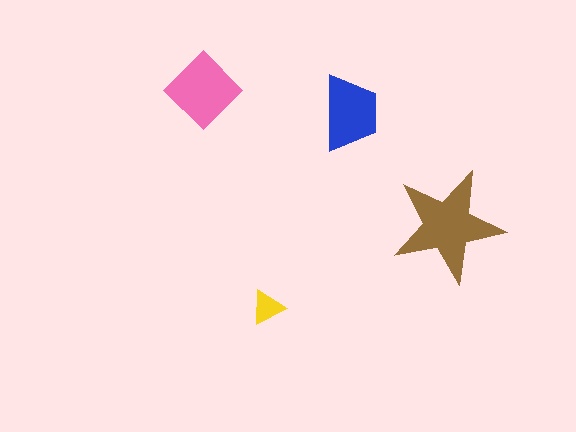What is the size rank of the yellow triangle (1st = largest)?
4th.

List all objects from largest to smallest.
The brown star, the pink diamond, the blue trapezoid, the yellow triangle.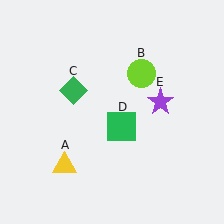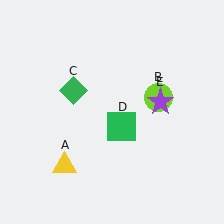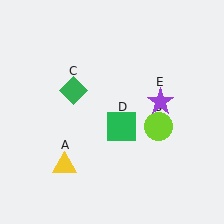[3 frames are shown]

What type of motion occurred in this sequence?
The lime circle (object B) rotated clockwise around the center of the scene.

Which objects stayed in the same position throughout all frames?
Yellow triangle (object A) and green diamond (object C) and green square (object D) and purple star (object E) remained stationary.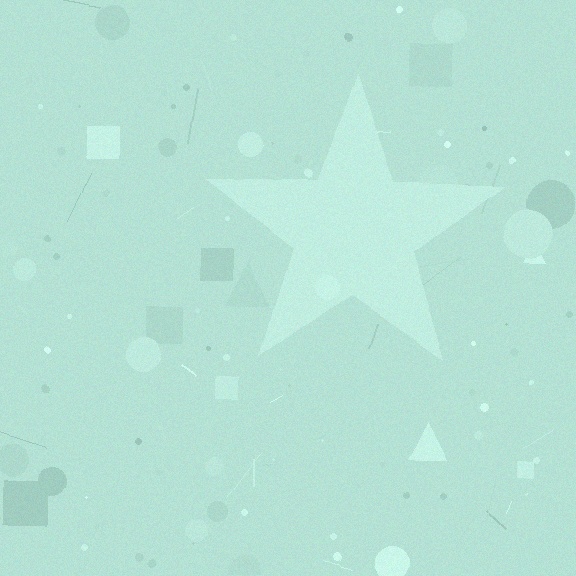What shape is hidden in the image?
A star is hidden in the image.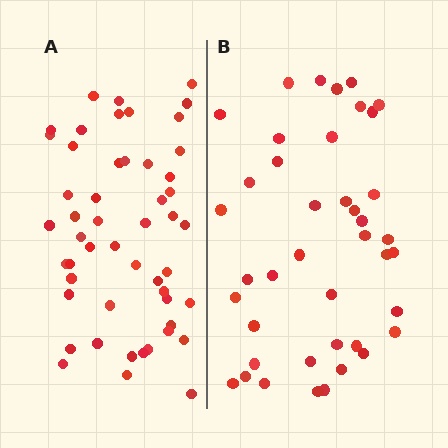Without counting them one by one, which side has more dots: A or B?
Region A (the left region) has more dots.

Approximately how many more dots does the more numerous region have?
Region A has roughly 10 or so more dots than region B.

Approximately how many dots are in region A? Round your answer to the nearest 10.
About 50 dots. (The exact count is 51, which rounds to 50.)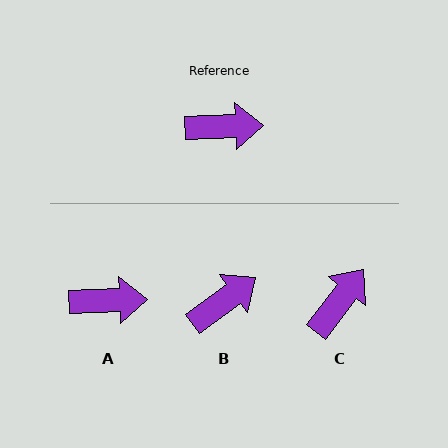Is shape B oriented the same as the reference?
No, it is off by about 34 degrees.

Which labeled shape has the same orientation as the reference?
A.